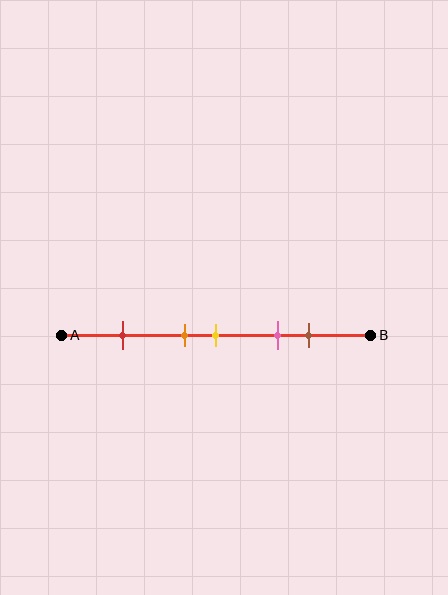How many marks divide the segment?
There are 5 marks dividing the segment.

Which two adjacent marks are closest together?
The orange and yellow marks are the closest adjacent pair.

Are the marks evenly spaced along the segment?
No, the marks are not evenly spaced.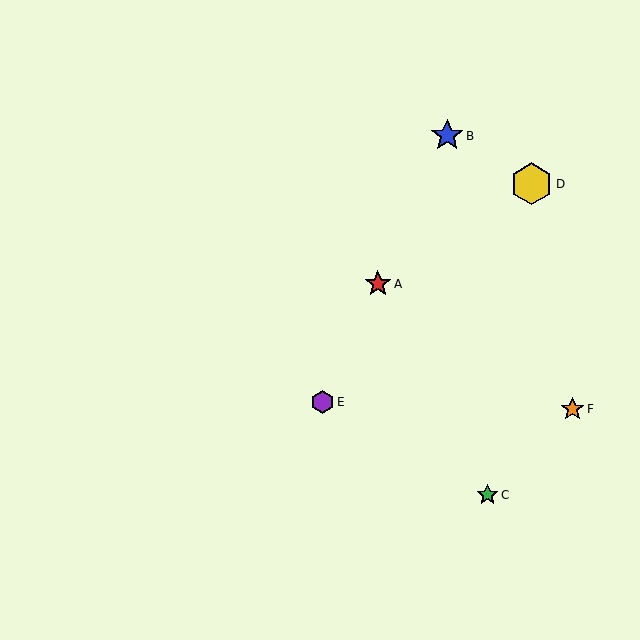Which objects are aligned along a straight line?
Objects A, B, E are aligned along a straight line.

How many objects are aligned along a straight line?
3 objects (A, B, E) are aligned along a straight line.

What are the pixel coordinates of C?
Object C is at (488, 495).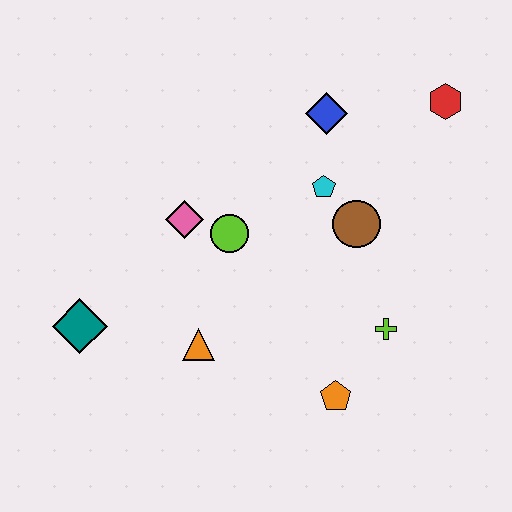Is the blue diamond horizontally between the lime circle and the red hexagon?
Yes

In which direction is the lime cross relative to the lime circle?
The lime cross is to the right of the lime circle.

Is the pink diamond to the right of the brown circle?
No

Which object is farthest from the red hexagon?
The teal diamond is farthest from the red hexagon.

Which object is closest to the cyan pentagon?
The brown circle is closest to the cyan pentagon.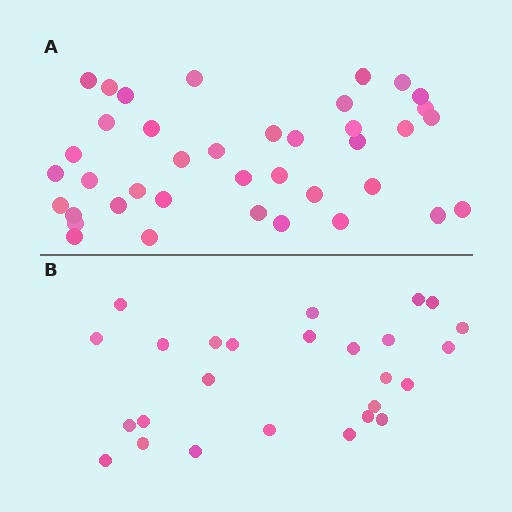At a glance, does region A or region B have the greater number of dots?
Region A (the top region) has more dots.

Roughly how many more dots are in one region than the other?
Region A has approximately 15 more dots than region B.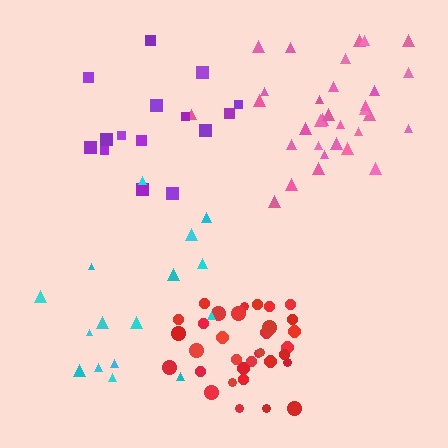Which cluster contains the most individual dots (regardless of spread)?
Red (34).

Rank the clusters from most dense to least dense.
red, pink, purple, cyan.